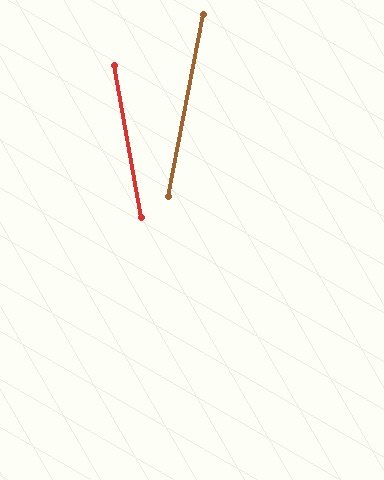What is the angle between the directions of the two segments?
Approximately 21 degrees.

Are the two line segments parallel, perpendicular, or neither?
Neither parallel nor perpendicular — they differ by about 21°.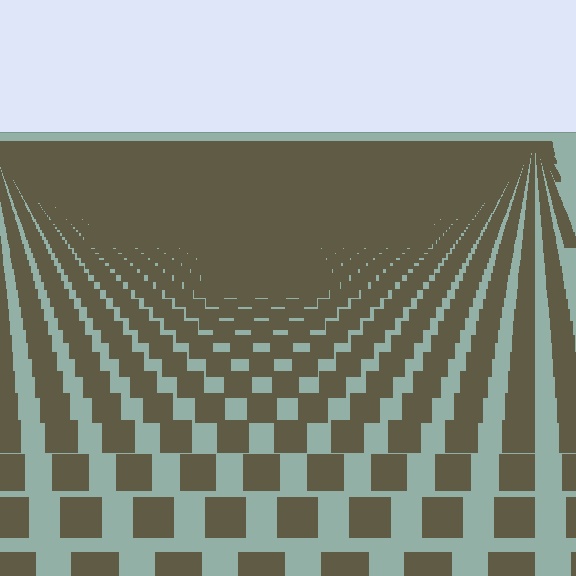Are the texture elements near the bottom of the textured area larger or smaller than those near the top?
Larger. Near the bottom, elements are closer to the viewer and appear at a bigger on-screen size.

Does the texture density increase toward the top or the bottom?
Density increases toward the top.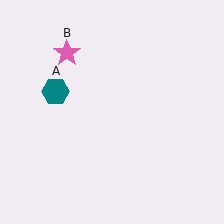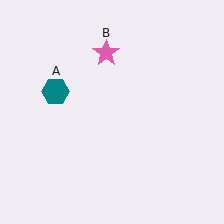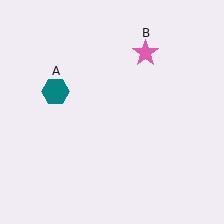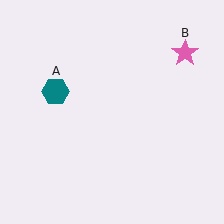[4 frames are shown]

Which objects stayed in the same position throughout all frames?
Teal hexagon (object A) remained stationary.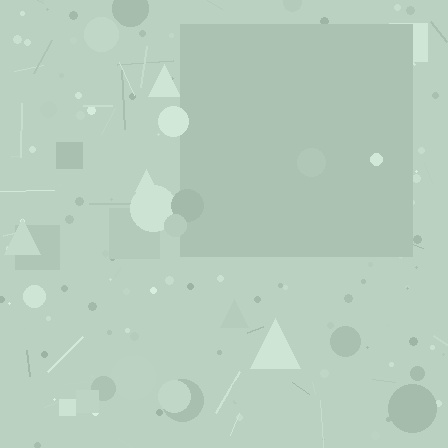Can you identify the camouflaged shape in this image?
The camouflaged shape is a square.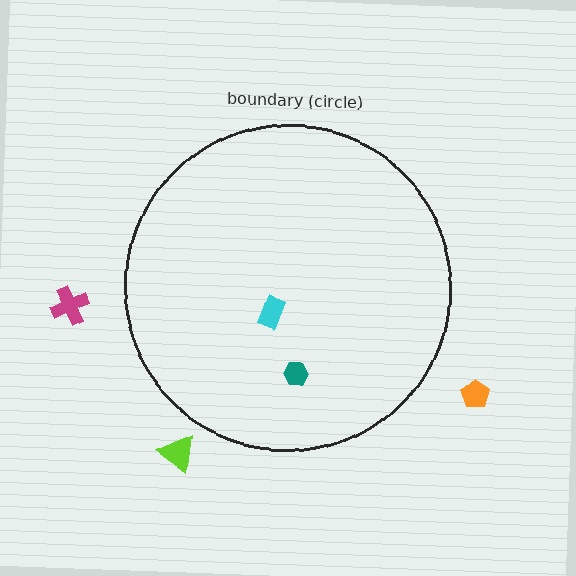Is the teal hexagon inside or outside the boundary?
Inside.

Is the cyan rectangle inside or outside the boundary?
Inside.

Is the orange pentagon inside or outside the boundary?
Outside.